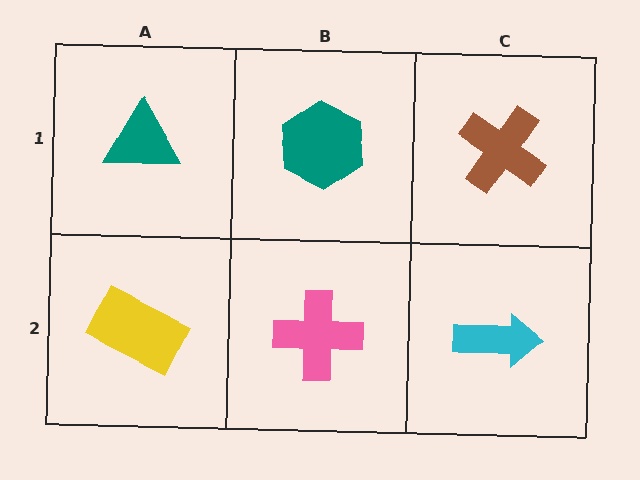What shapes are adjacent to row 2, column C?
A brown cross (row 1, column C), a pink cross (row 2, column B).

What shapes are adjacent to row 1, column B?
A pink cross (row 2, column B), a teal triangle (row 1, column A), a brown cross (row 1, column C).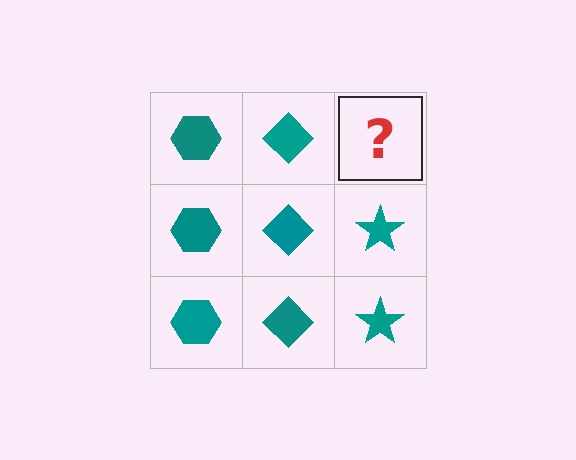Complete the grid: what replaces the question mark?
The question mark should be replaced with a teal star.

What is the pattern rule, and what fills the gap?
The rule is that each column has a consistent shape. The gap should be filled with a teal star.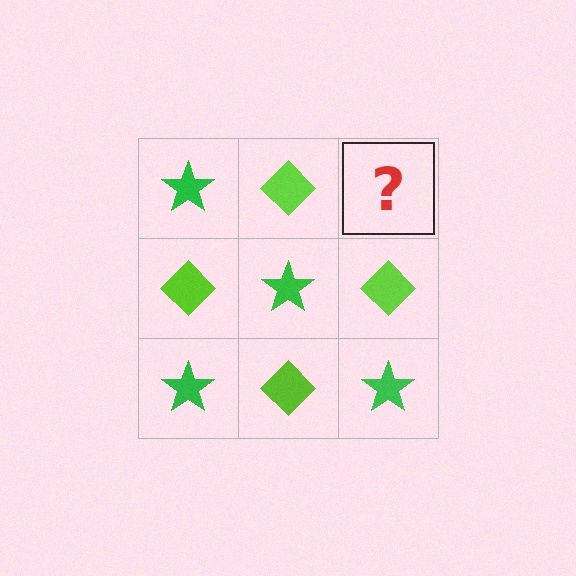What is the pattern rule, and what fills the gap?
The rule is that it alternates green star and lime diamond in a checkerboard pattern. The gap should be filled with a green star.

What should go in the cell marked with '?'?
The missing cell should contain a green star.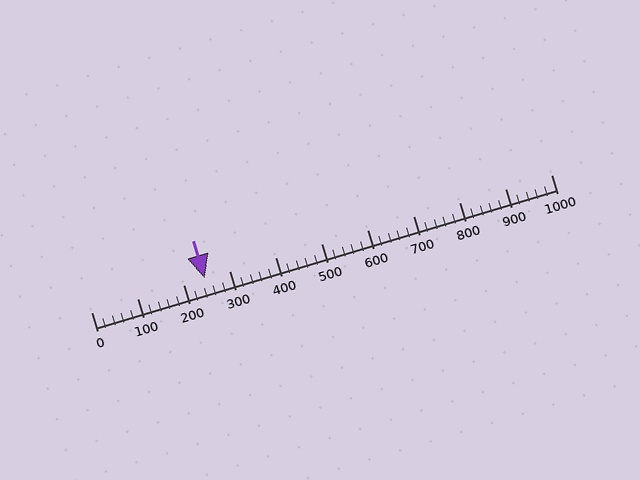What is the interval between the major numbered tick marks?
The major tick marks are spaced 100 units apart.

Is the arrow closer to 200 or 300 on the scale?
The arrow is closer to 200.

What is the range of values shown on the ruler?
The ruler shows values from 0 to 1000.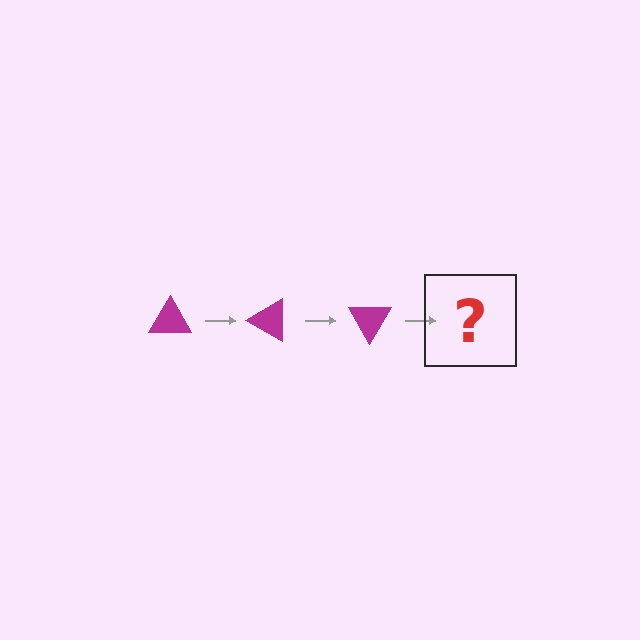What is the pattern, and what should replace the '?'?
The pattern is that the triangle rotates 30 degrees each step. The '?' should be a magenta triangle rotated 90 degrees.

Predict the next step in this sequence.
The next step is a magenta triangle rotated 90 degrees.